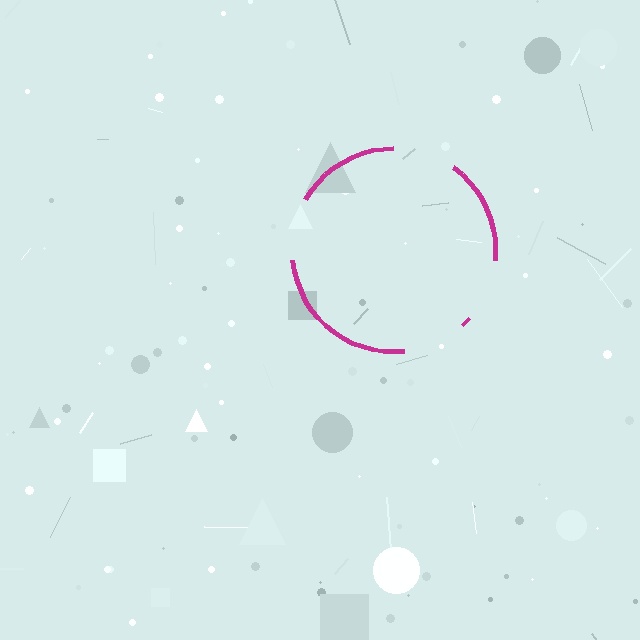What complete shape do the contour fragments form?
The contour fragments form a circle.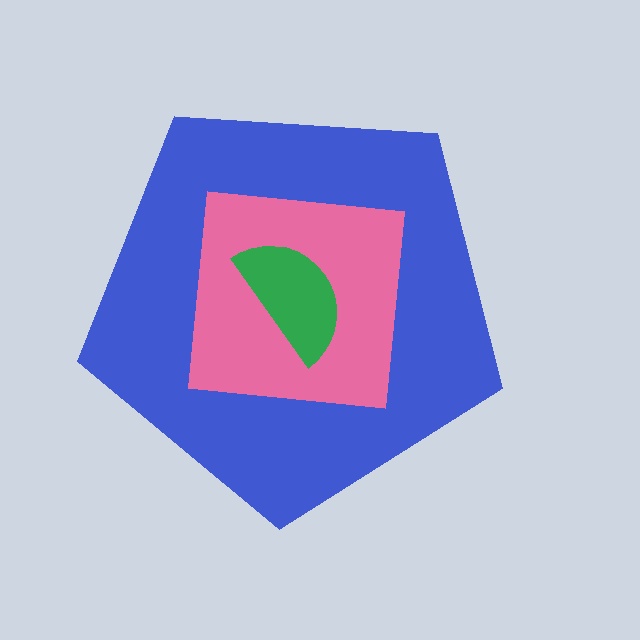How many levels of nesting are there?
3.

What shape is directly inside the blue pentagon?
The pink square.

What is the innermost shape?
The green semicircle.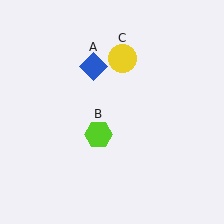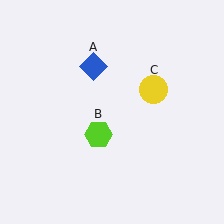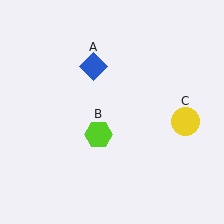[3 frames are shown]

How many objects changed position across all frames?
1 object changed position: yellow circle (object C).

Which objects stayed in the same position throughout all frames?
Blue diamond (object A) and lime hexagon (object B) remained stationary.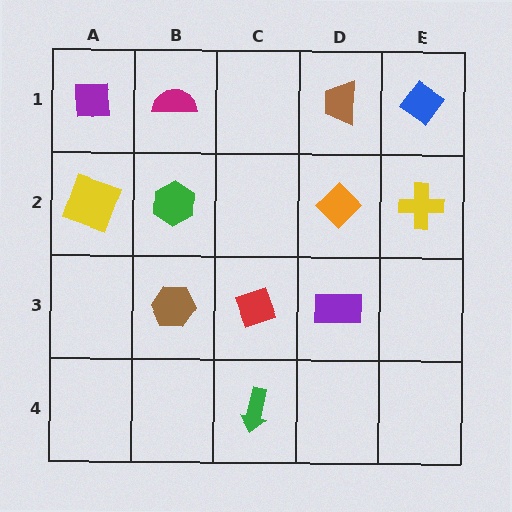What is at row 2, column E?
A yellow cross.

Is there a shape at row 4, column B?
No, that cell is empty.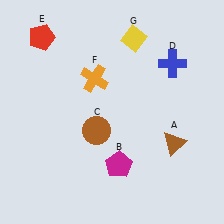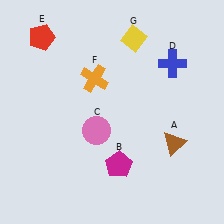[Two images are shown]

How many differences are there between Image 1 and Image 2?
There is 1 difference between the two images.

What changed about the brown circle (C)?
In Image 1, C is brown. In Image 2, it changed to pink.